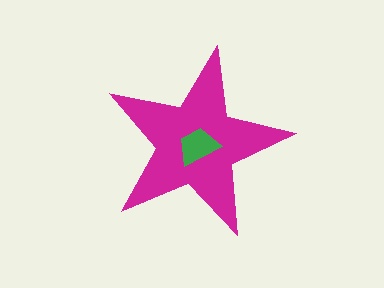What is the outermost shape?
The magenta star.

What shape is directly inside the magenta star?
The green trapezoid.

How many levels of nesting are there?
2.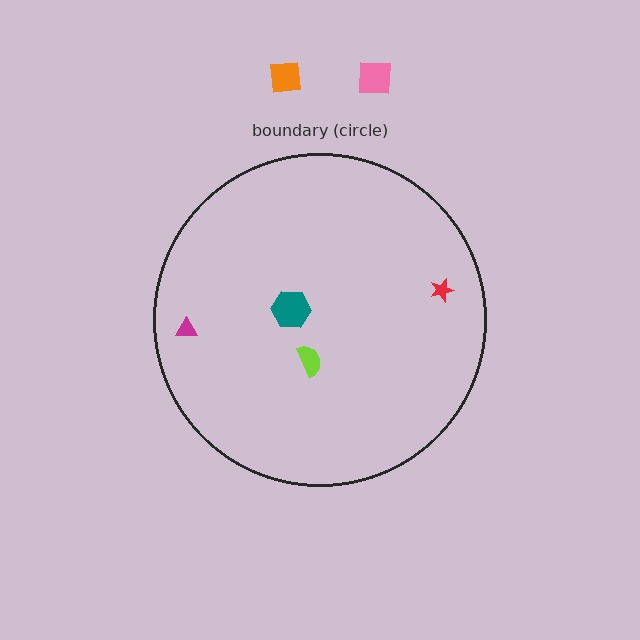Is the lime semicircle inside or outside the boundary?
Inside.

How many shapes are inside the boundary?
4 inside, 2 outside.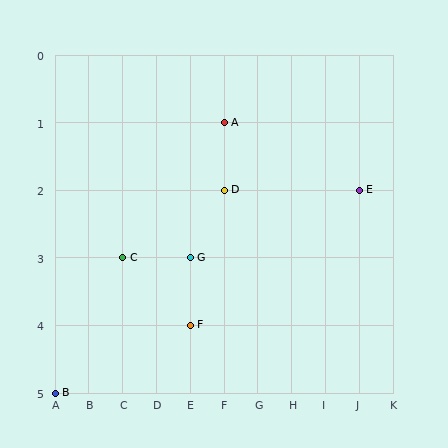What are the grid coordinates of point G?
Point G is at grid coordinates (E, 3).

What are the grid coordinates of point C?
Point C is at grid coordinates (C, 3).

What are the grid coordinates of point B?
Point B is at grid coordinates (A, 5).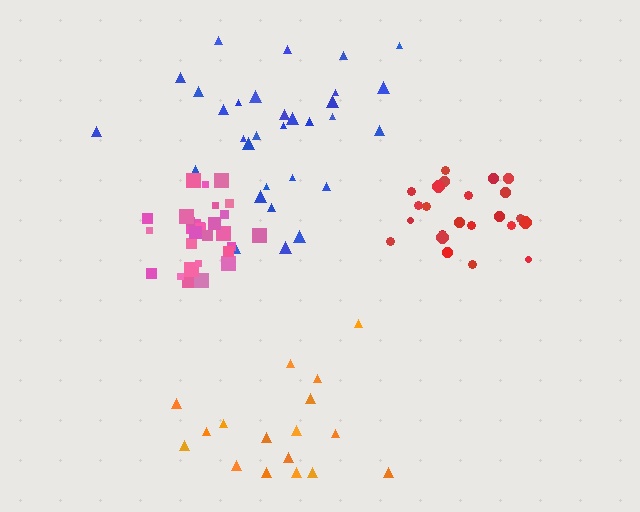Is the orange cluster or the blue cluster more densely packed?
Blue.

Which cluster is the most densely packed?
Pink.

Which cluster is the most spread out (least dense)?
Orange.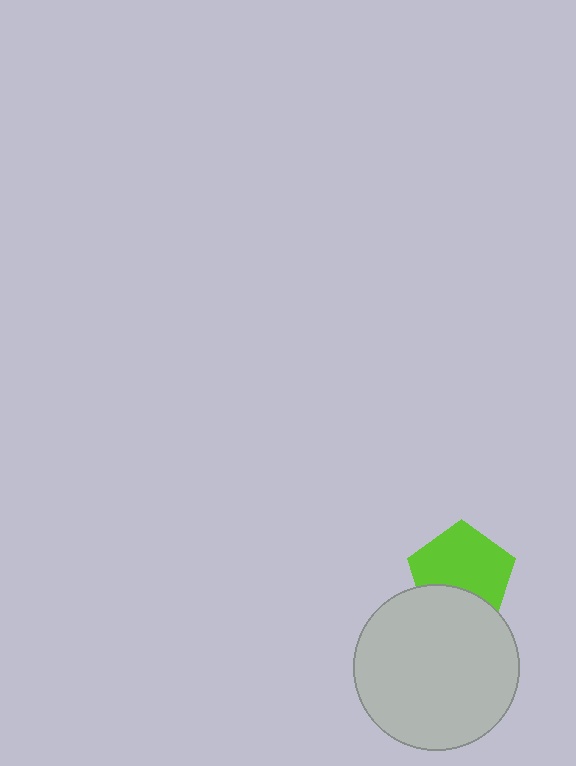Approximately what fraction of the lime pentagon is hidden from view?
Roughly 32% of the lime pentagon is hidden behind the light gray circle.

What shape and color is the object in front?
The object in front is a light gray circle.